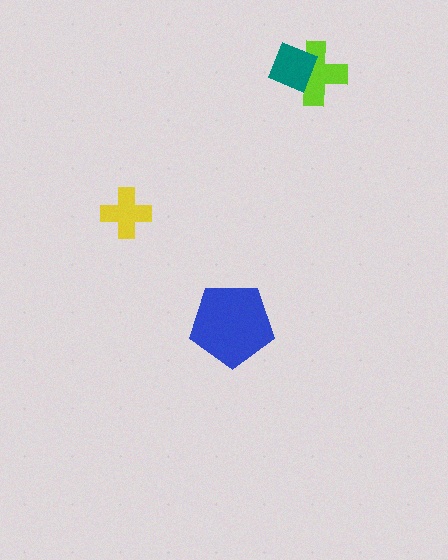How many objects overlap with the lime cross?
1 object overlaps with the lime cross.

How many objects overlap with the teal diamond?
1 object overlaps with the teal diamond.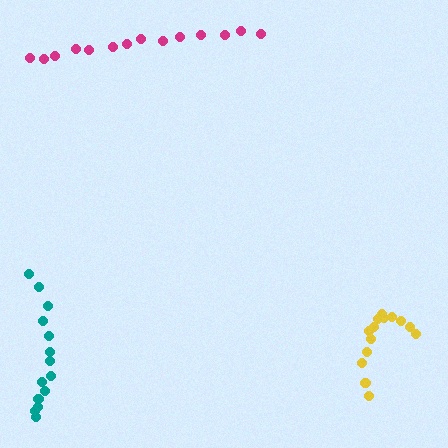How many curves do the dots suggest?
There are 3 distinct paths.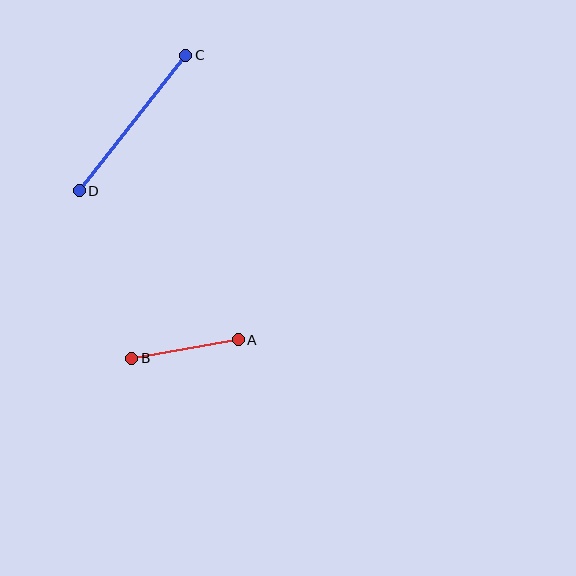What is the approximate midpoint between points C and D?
The midpoint is at approximately (132, 123) pixels.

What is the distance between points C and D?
The distance is approximately 172 pixels.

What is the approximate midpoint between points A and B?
The midpoint is at approximately (185, 349) pixels.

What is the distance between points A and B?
The distance is approximately 108 pixels.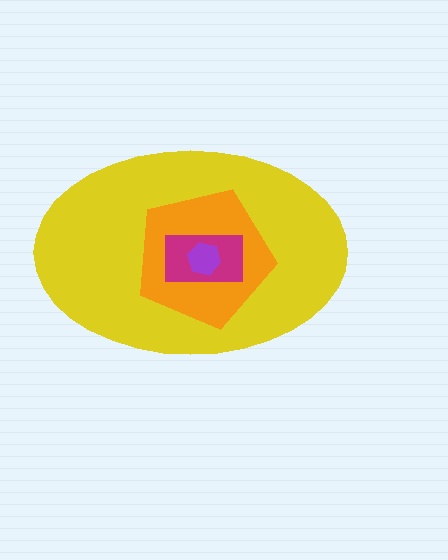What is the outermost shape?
The yellow ellipse.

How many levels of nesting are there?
4.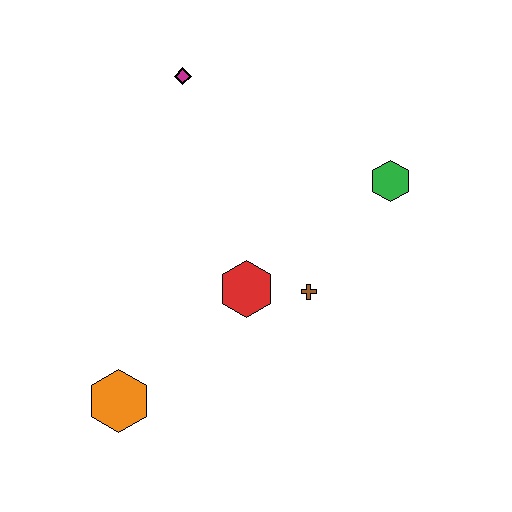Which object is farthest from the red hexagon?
The magenta diamond is farthest from the red hexagon.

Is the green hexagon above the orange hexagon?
Yes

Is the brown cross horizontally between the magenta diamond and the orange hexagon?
No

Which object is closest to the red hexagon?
The brown cross is closest to the red hexagon.